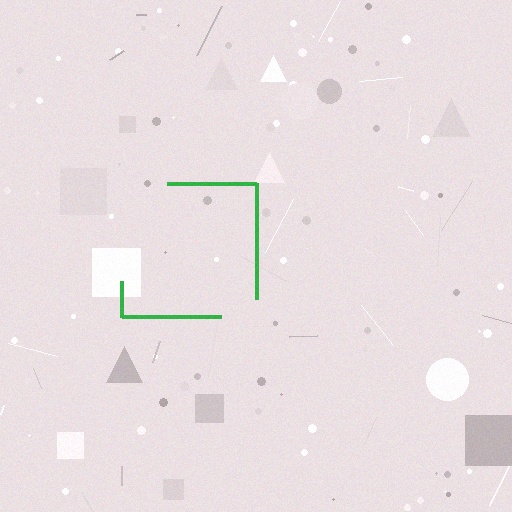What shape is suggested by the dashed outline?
The dashed outline suggests a square.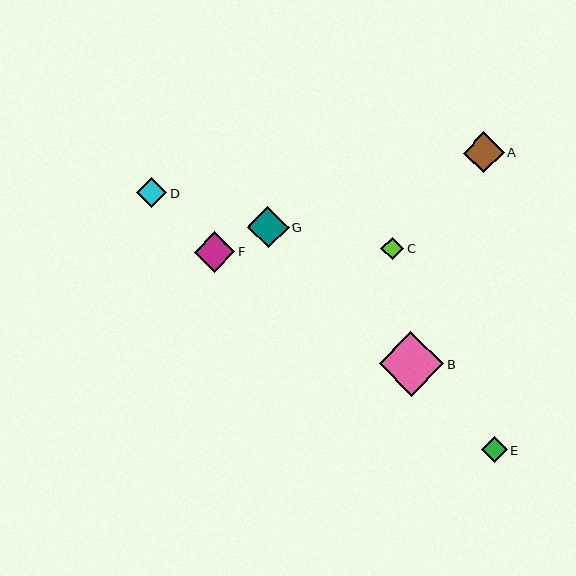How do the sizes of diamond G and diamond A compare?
Diamond G and diamond A are approximately the same size.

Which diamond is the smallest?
Diamond C is the smallest with a size of approximately 23 pixels.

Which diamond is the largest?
Diamond B is the largest with a size of approximately 65 pixels.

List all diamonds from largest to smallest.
From largest to smallest: B, G, A, F, D, E, C.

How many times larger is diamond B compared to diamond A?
Diamond B is approximately 1.6 times the size of diamond A.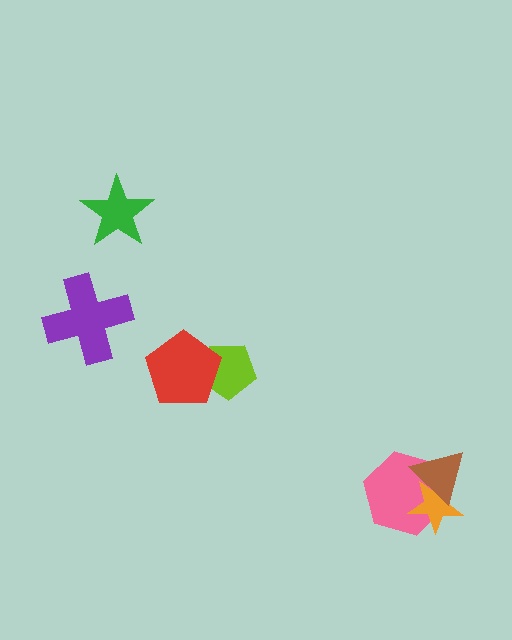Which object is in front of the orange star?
The brown triangle is in front of the orange star.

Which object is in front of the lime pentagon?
The red pentagon is in front of the lime pentagon.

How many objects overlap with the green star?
0 objects overlap with the green star.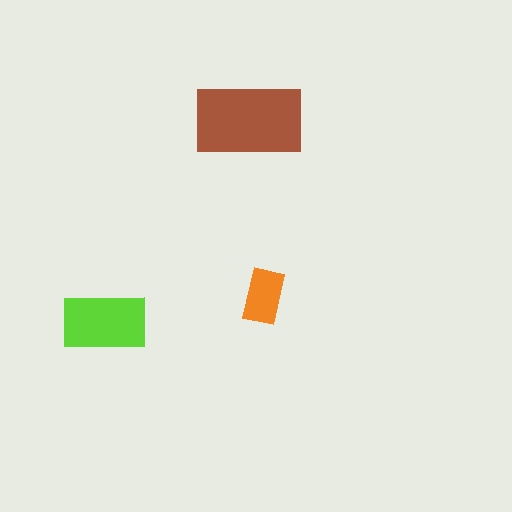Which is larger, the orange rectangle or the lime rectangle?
The lime one.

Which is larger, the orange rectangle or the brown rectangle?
The brown one.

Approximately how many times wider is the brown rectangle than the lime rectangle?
About 1.5 times wider.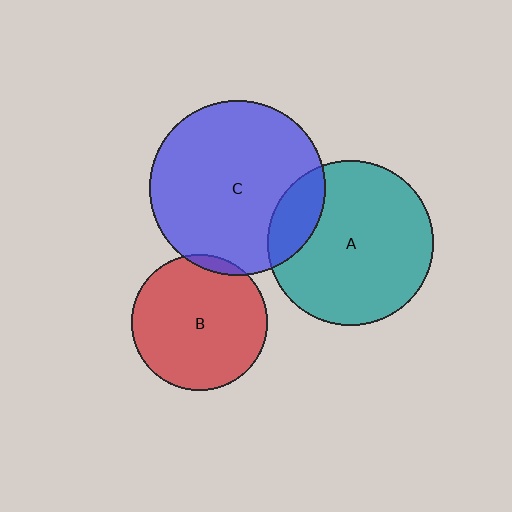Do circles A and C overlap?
Yes.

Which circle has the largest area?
Circle C (blue).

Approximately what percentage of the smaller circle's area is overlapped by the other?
Approximately 15%.